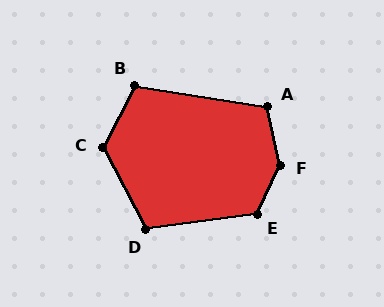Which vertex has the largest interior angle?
F, at approximately 143 degrees.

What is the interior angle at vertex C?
Approximately 126 degrees (obtuse).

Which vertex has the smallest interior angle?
B, at approximately 108 degrees.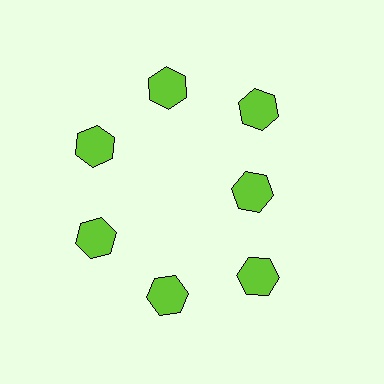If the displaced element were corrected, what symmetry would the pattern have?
It would have 7-fold rotational symmetry — the pattern would map onto itself every 51 degrees.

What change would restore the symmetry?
The symmetry would be restored by moving it outward, back onto the ring so that all 7 hexagons sit at equal angles and equal distance from the center.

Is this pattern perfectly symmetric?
No. The 7 lime hexagons are arranged in a ring, but one element near the 3 o'clock position is pulled inward toward the center, breaking the 7-fold rotational symmetry.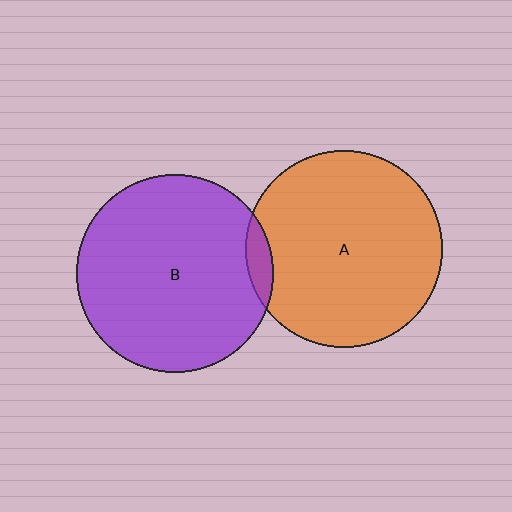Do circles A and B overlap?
Yes.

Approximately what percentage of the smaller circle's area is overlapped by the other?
Approximately 5%.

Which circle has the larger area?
Circle B (purple).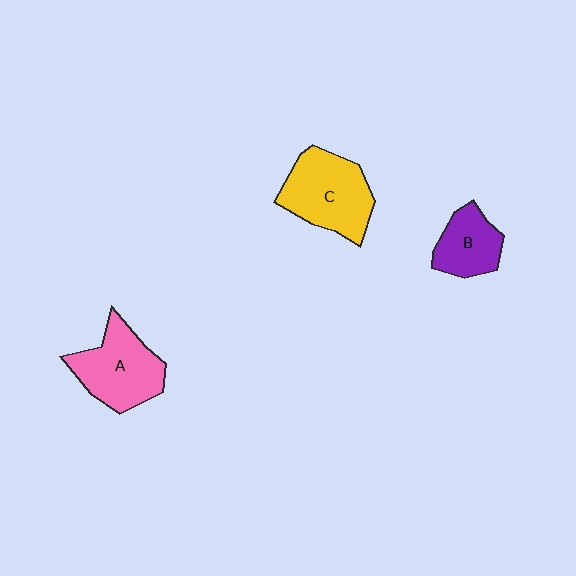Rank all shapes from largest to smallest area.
From largest to smallest: C (yellow), A (pink), B (purple).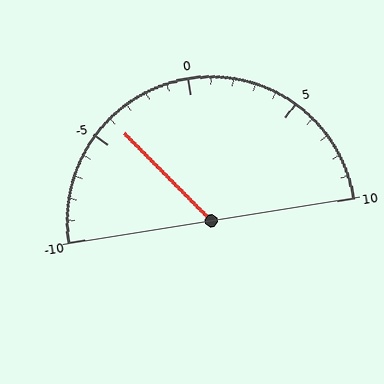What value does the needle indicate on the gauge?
The needle indicates approximately -4.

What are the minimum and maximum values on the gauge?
The gauge ranges from -10 to 10.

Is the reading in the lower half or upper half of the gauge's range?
The reading is in the lower half of the range (-10 to 10).